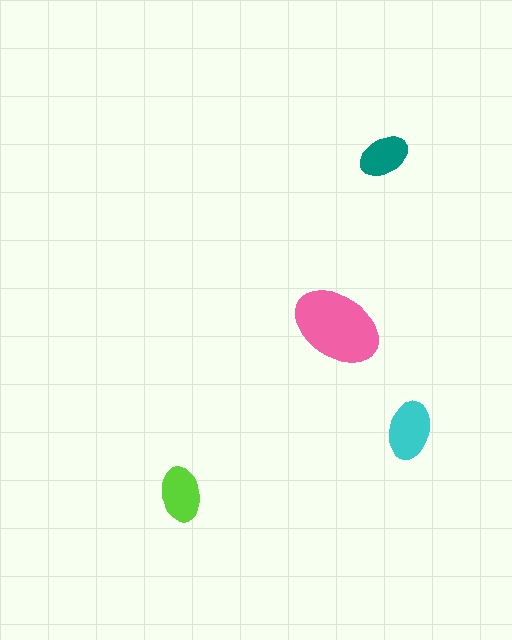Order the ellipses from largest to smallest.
the pink one, the cyan one, the lime one, the teal one.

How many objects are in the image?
There are 4 objects in the image.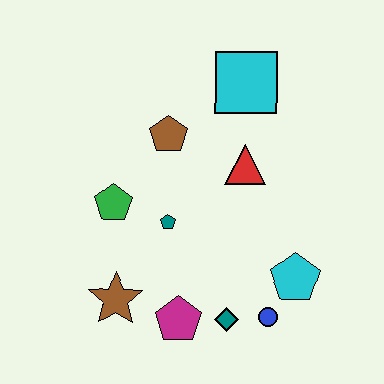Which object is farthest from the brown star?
The cyan square is farthest from the brown star.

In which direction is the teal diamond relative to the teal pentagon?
The teal diamond is below the teal pentagon.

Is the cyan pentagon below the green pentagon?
Yes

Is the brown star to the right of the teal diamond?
No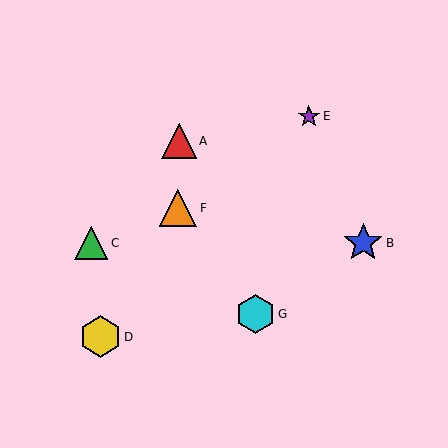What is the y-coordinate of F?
Object F is at y≈208.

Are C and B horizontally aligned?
Yes, both are at y≈243.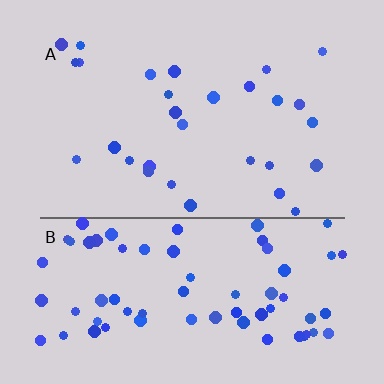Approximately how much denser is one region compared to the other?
Approximately 2.5× — region B over region A.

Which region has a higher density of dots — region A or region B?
B (the bottom).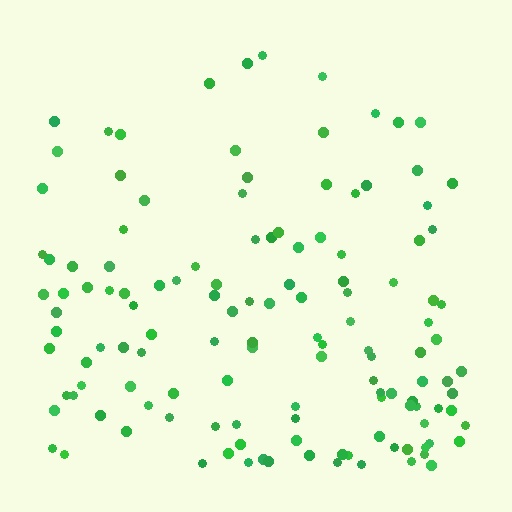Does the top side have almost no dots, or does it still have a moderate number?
Still a moderate number, just noticeably fewer than the bottom.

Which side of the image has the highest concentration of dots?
The bottom.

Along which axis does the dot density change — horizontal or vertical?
Vertical.